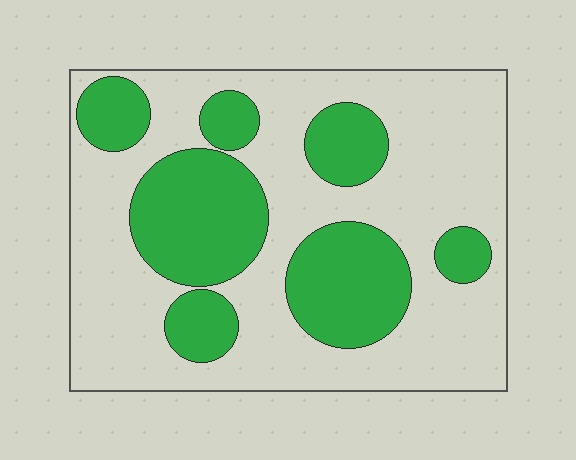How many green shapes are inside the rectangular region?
7.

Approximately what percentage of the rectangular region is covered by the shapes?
Approximately 35%.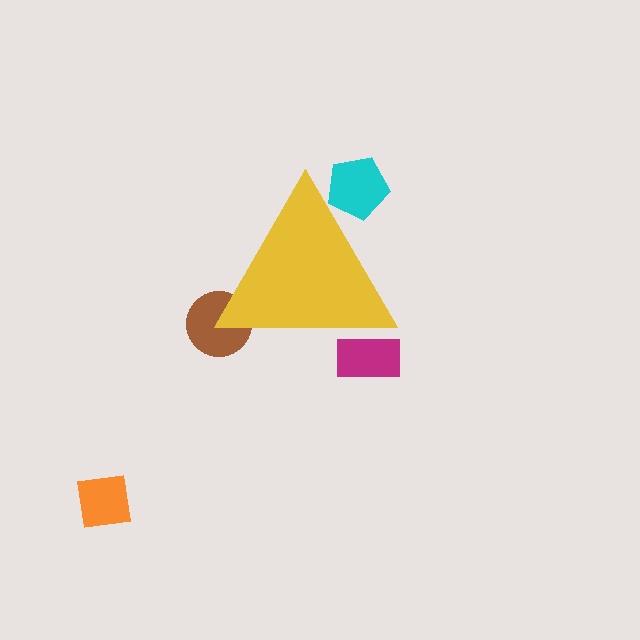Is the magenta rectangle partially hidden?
Yes, the magenta rectangle is partially hidden behind the yellow triangle.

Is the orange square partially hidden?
No, the orange square is fully visible.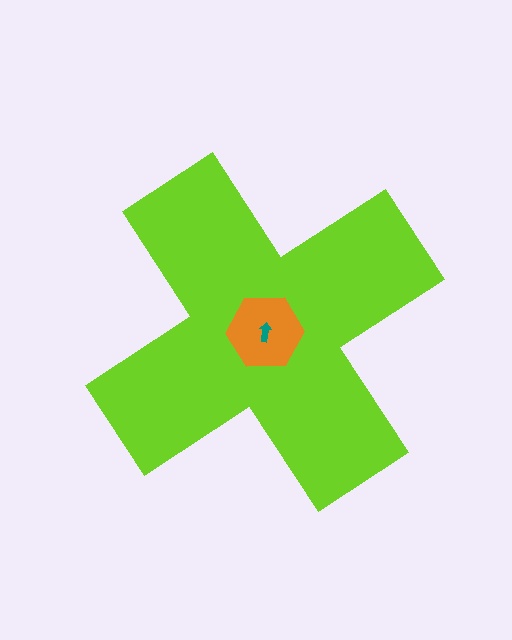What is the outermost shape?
The lime cross.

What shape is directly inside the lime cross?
The orange hexagon.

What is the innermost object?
The teal arrow.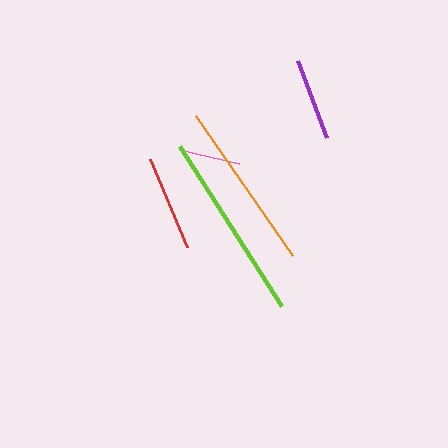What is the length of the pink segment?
The pink segment is approximately 62 pixels long.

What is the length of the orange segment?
The orange segment is approximately 171 pixels long.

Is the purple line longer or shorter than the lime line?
The lime line is longer than the purple line.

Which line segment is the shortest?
The pink line is the shortest at approximately 62 pixels.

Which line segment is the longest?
The lime line is the longest at approximately 190 pixels.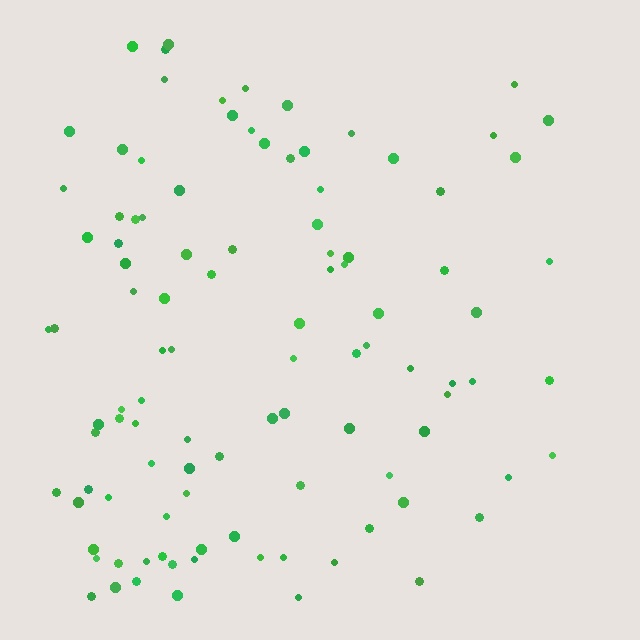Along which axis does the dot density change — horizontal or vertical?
Horizontal.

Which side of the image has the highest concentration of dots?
The left.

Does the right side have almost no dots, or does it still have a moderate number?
Still a moderate number, just noticeably fewer than the left.